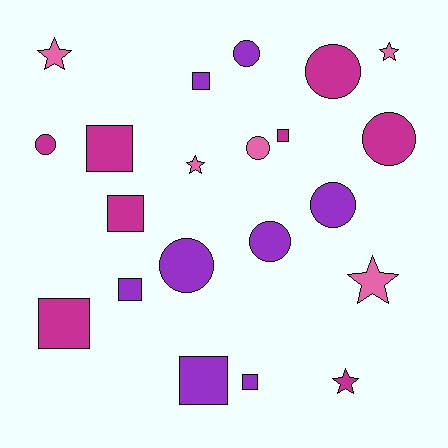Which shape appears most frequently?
Circle, with 8 objects.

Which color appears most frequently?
Purple, with 8 objects.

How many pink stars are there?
There are 4 pink stars.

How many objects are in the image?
There are 21 objects.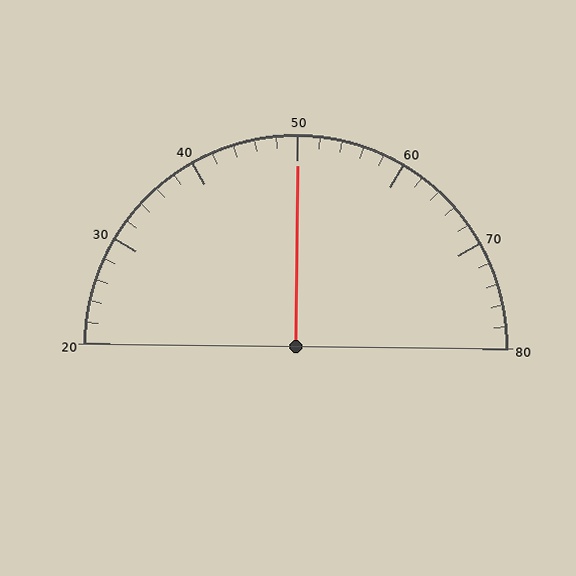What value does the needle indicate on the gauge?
The needle indicates approximately 50.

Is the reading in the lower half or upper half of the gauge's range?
The reading is in the upper half of the range (20 to 80).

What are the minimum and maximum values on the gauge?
The gauge ranges from 20 to 80.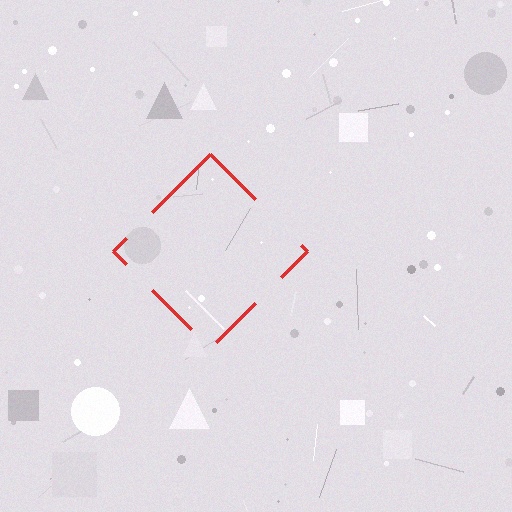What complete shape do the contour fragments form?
The contour fragments form a diamond.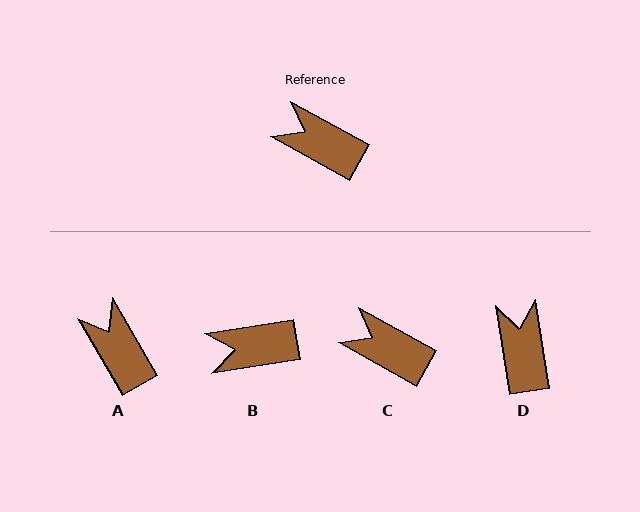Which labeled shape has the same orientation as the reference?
C.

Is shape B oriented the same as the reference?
No, it is off by about 38 degrees.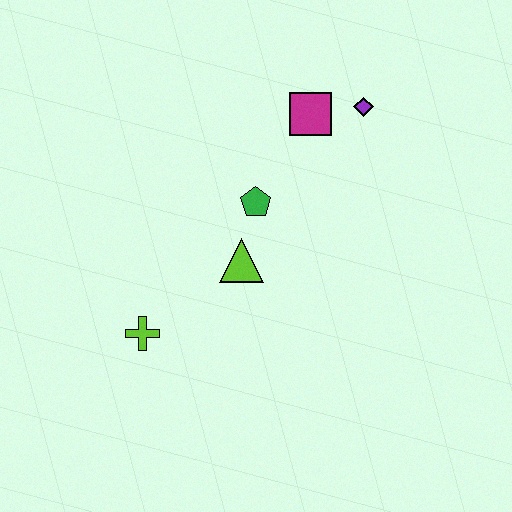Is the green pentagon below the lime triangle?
No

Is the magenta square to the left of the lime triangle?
No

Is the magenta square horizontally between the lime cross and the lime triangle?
No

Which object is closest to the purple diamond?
The magenta square is closest to the purple diamond.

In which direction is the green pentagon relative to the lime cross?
The green pentagon is above the lime cross.